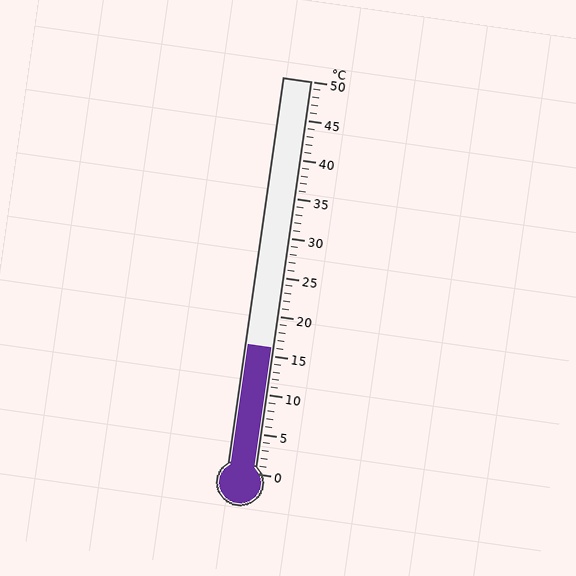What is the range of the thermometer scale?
The thermometer scale ranges from 0°C to 50°C.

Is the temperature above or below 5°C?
The temperature is above 5°C.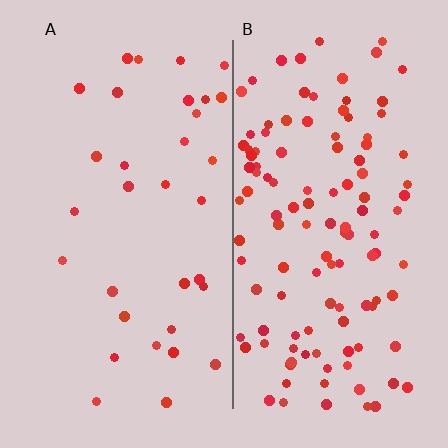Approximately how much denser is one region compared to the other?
Approximately 3.7× — region B over region A.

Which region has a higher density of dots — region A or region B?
B (the right).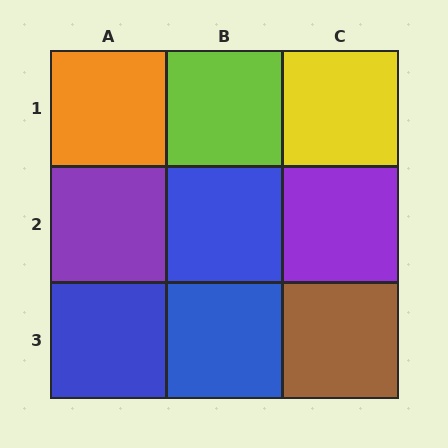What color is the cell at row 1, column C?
Yellow.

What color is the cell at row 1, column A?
Orange.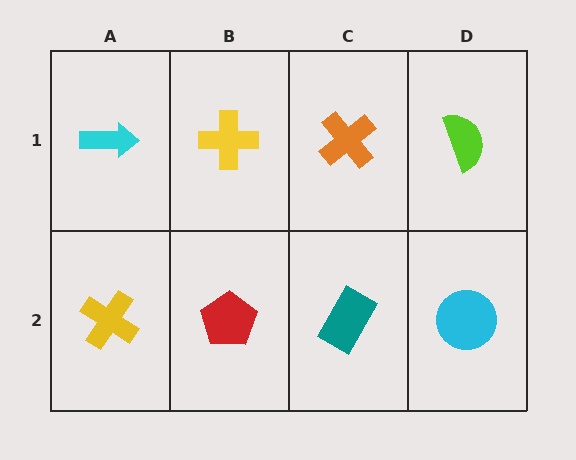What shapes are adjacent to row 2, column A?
A cyan arrow (row 1, column A), a red pentagon (row 2, column B).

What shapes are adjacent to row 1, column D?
A cyan circle (row 2, column D), an orange cross (row 1, column C).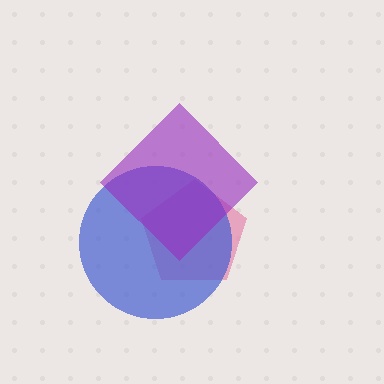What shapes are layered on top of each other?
The layered shapes are: a pink pentagon, a blue circle, a purple diamond.